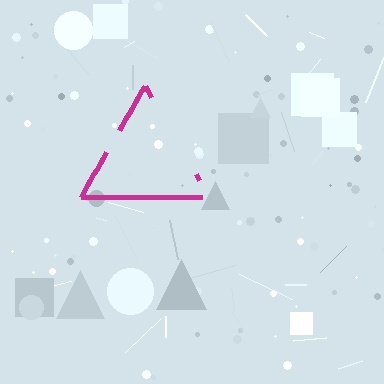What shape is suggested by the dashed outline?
The dashed outline suggests a triangle.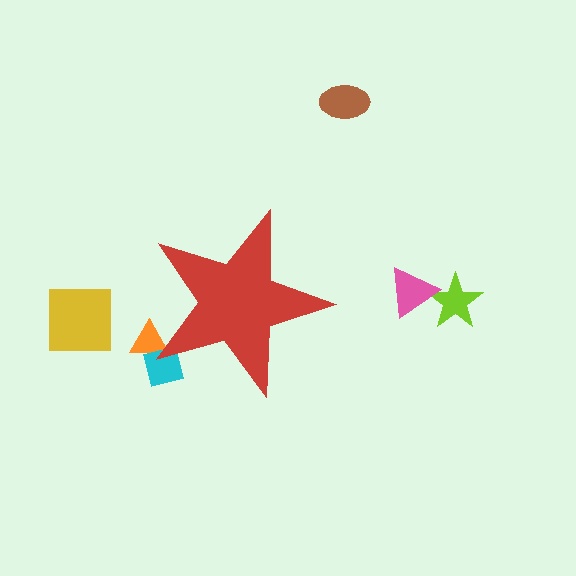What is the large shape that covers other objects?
A red star.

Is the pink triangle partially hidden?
No, the pink triangle is fully visible.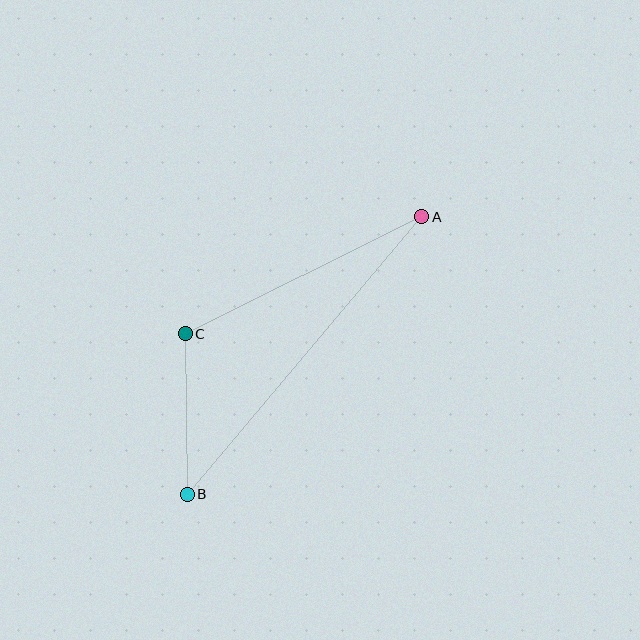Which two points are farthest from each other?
Points A and B are farthest from each other.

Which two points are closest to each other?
Points B and C are closest to each other.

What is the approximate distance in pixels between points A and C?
The distance between A and C is approximately 264 pixels.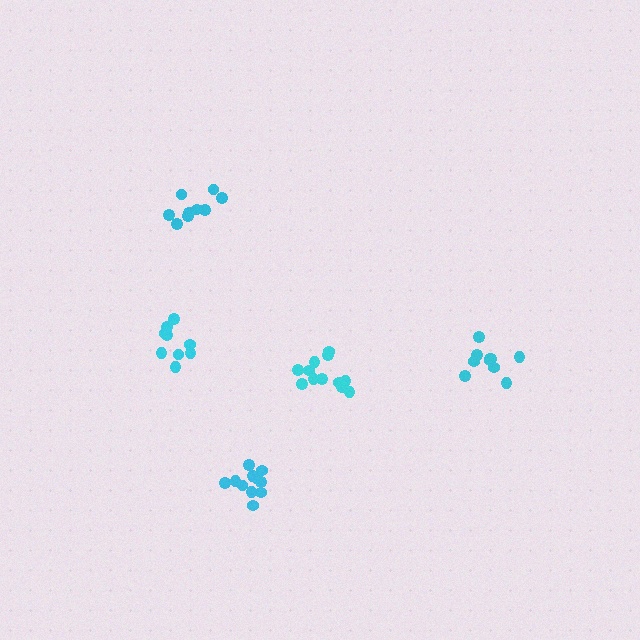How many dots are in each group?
Group 1: 10 dots, Group 2: 9 dots, Group 3: 11 dots, Group 4: 12 dots, Group 5: 9 dots (51 total).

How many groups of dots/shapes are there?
There are 5 groups.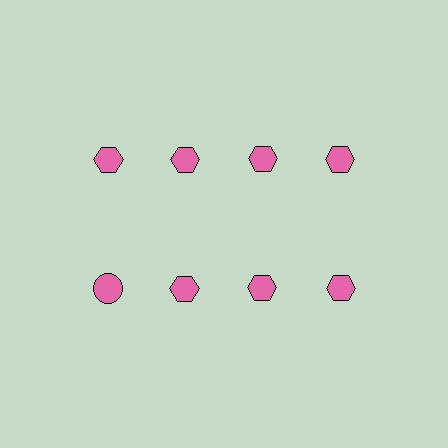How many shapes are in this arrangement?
There are 8 shapes arranged in a grid pattern.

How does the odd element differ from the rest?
It has a different shape: circle instead of hexagon.